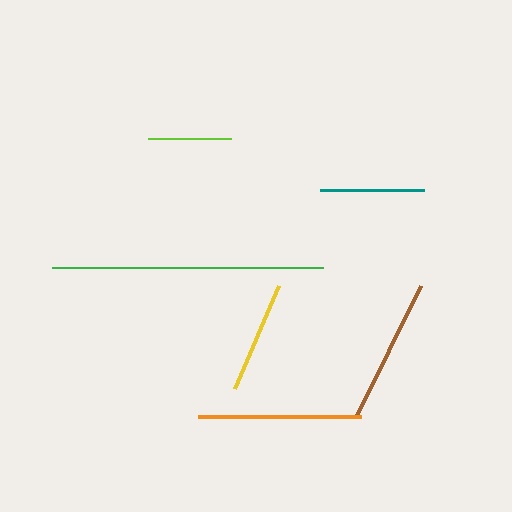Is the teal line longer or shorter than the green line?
The green line is longer than the teal line.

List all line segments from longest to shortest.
From longest to shortest: green, orange, brown, yellow, teal, lime.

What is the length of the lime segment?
The lime segment is approximately 83 pixels long.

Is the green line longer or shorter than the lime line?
The green line is longer than the lime line.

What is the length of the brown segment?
The brown segment is approximately 145 pixels long.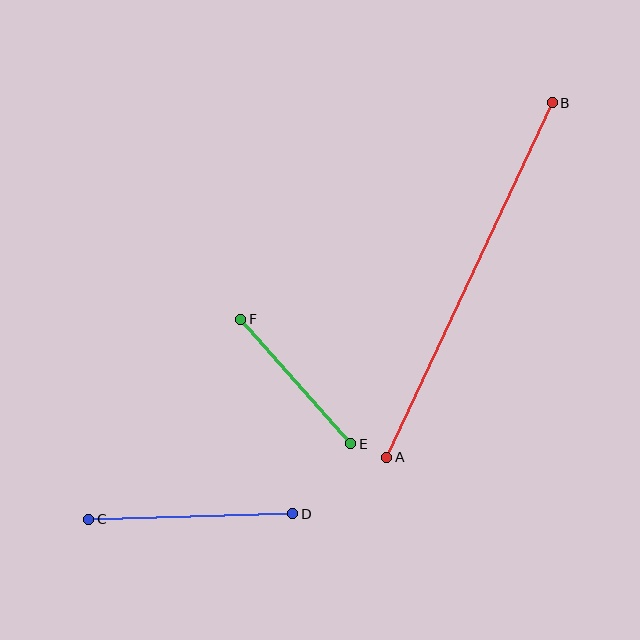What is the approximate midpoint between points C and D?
The midpoint is at approximately (191, 517) pixels.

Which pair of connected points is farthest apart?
Points A and B are farthest apart.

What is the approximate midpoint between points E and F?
The midpoint is at approximately (296, 382) pixels.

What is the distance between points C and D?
The distance is approximately 204 pixels.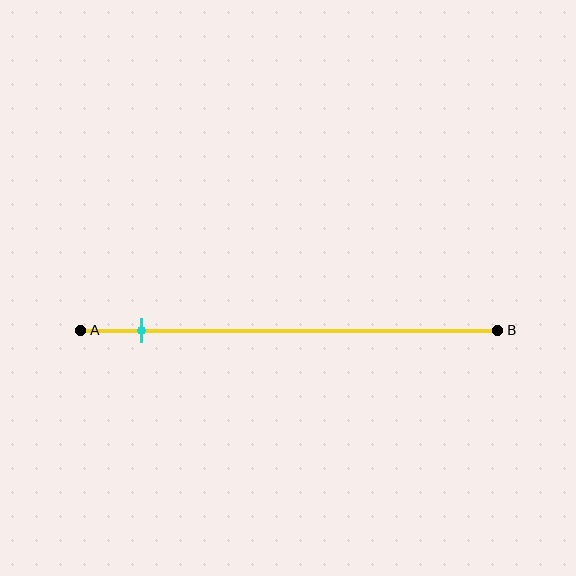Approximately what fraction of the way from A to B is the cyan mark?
The cyan mark is approximately 15% of the way from A to B.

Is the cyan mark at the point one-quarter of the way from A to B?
No, the mark is at about 15% from A, not at the 25% one-quarter point.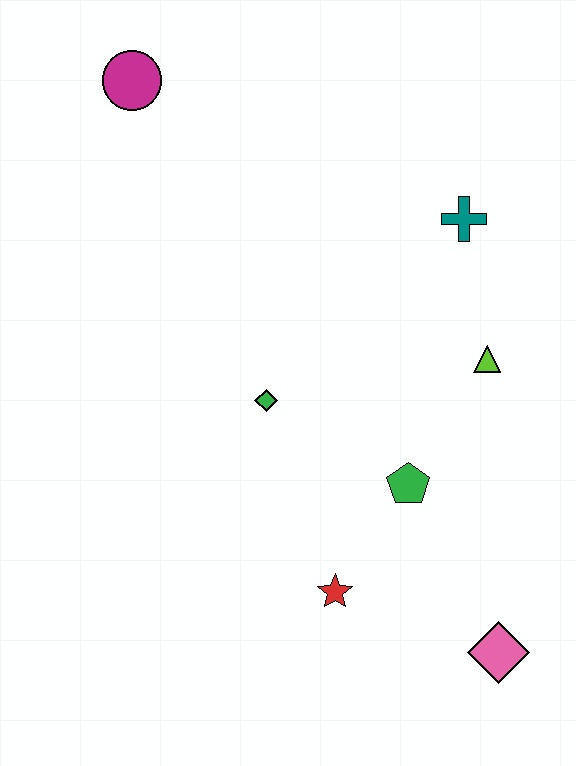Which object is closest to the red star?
The green pentagon is closest to the red star.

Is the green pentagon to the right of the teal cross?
No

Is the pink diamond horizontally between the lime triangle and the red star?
No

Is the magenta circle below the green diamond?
No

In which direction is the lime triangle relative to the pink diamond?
The lime triangle is above the pink diamond.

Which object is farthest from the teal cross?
The pink diamond is farthest from the teal cross.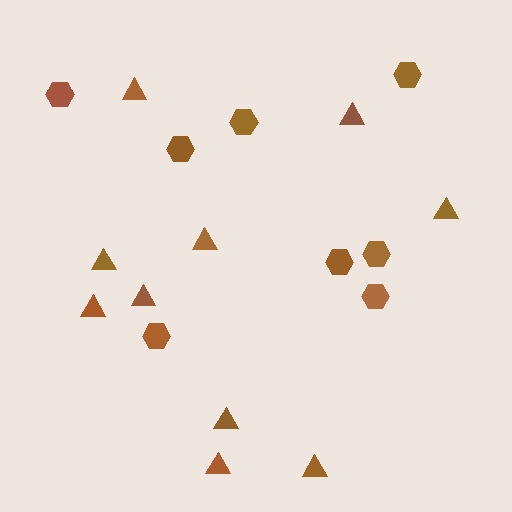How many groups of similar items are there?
There are 2 groups: one group of hexagons (8) and one group of triangles (10).